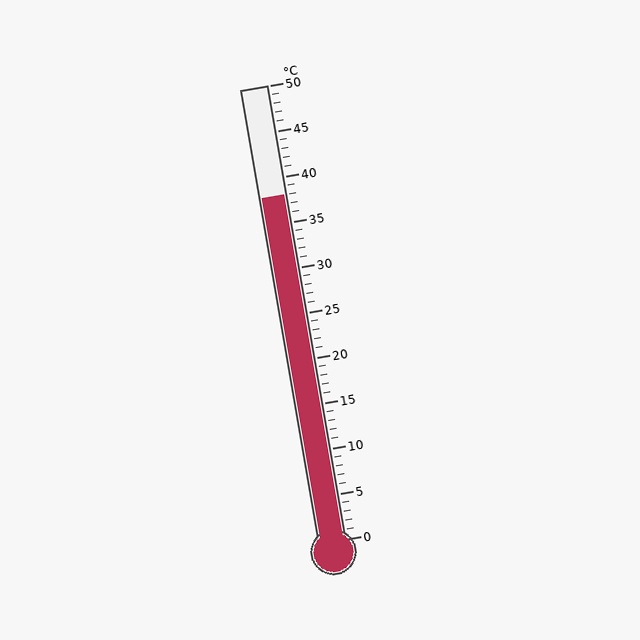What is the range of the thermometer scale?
The thermometer scale ranges from 0°C to 50°C.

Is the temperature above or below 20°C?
The temperature is above 20°C.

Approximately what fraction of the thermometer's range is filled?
The thermometer is filled to approximately 75% of its range.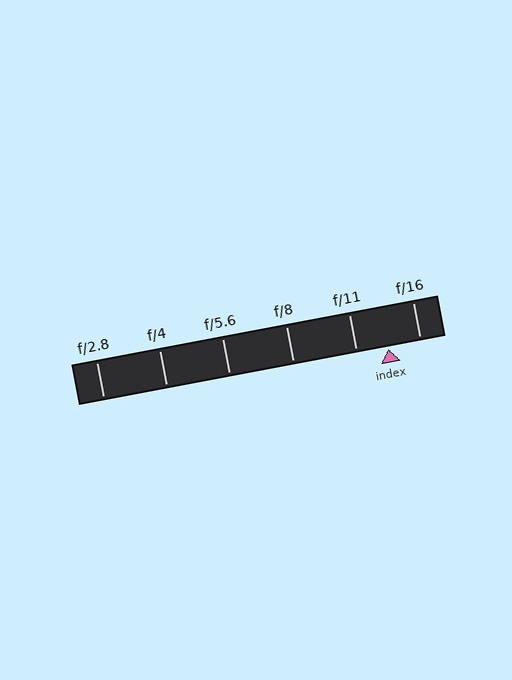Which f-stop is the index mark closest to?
The index mark is closest to f/11.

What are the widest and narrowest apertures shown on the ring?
The widest aperture shown is f/2.8 and the narrowest is f/16.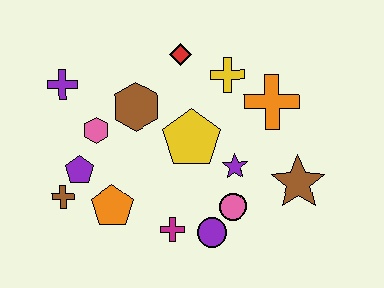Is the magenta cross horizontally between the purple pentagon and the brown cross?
No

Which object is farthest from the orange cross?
The brown cross is farthest from the orange cross.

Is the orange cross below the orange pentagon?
No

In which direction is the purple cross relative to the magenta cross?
The purple cross is above the magenta cross.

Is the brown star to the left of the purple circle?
No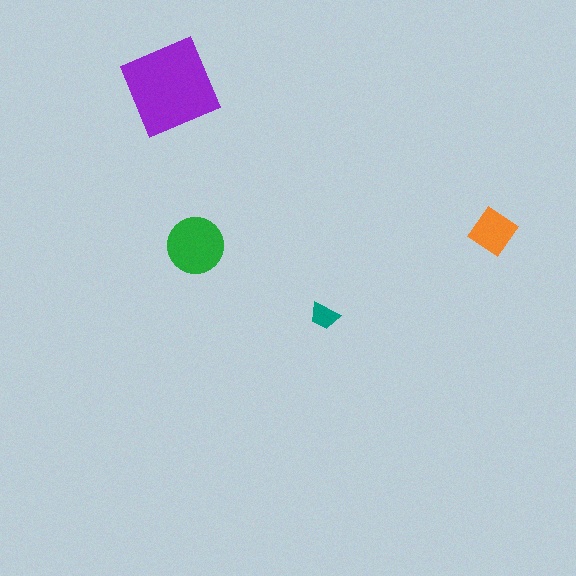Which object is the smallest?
The teal trapezoid.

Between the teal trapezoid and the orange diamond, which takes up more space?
The orange diamond.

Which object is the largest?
The purple square.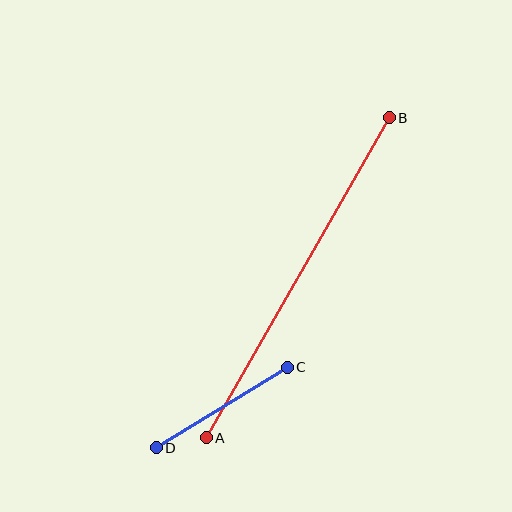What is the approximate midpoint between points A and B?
The midpoint is at approximately (298, 278) pixels.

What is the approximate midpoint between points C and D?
The midpoint is at approximately (222, 407) pixels.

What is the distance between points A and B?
The distance is approximately 369 pixels.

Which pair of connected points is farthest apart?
Points A and B are farthest apart.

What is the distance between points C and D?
The distance is approximately 154 pixels.